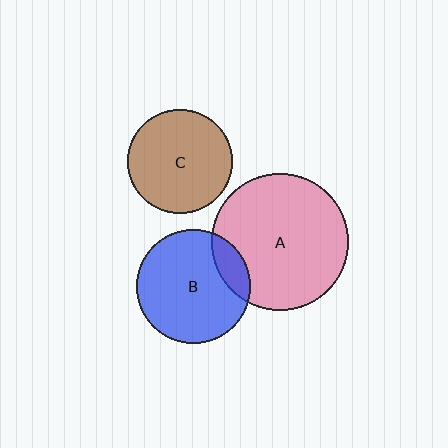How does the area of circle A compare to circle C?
Approximately 1.7 times.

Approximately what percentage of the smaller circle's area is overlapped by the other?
Approximately 15%.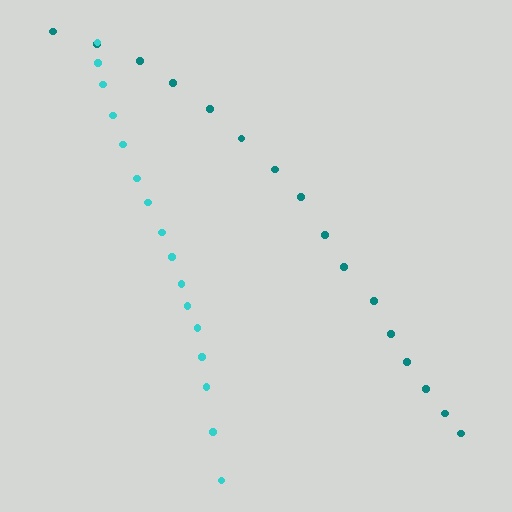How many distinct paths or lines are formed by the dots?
There are 2 distinct paths.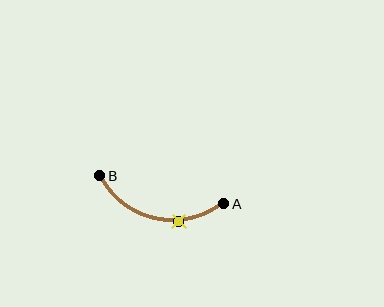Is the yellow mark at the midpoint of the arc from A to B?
No. The yellow mark lies on the arc but is closer to endpoint A. The arc midpoint would be at the point on the curve equidistant along the arc from both A and B.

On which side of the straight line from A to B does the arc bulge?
The arc bulges below the straight line connecting A and B.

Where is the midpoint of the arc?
The arc midpoint is the point on the curve farthest from the straight line joining A and B. It sits below that line.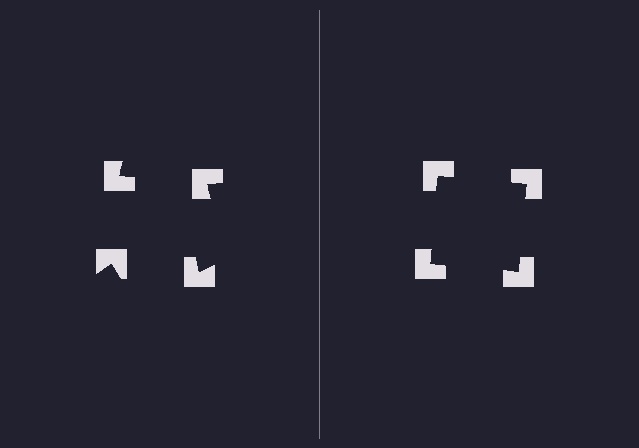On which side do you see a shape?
An illusory square appears on the right side. On the left side the wedge cuts are rotated, so no coherent shape forms.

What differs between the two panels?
The notched squares are positioned identically on both sides; only the wedge orientations differ. On the right they align to a square; on the left they are misaligned.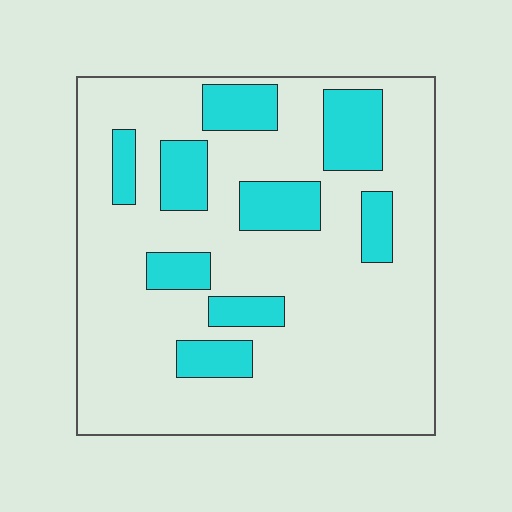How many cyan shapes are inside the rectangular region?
9.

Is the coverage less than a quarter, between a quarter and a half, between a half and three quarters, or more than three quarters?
Less than a quarter.